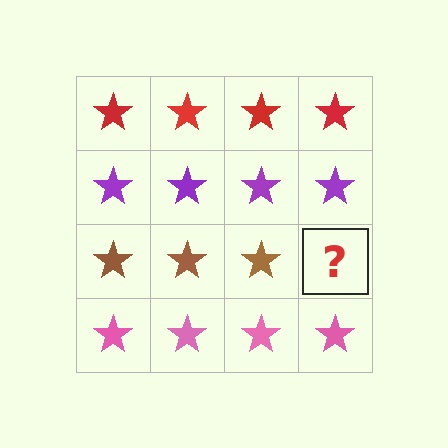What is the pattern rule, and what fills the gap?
The rule is that each row has a consistent color. The gap should be filled with a brown star.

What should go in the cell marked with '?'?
The missing cell should contain a brown star.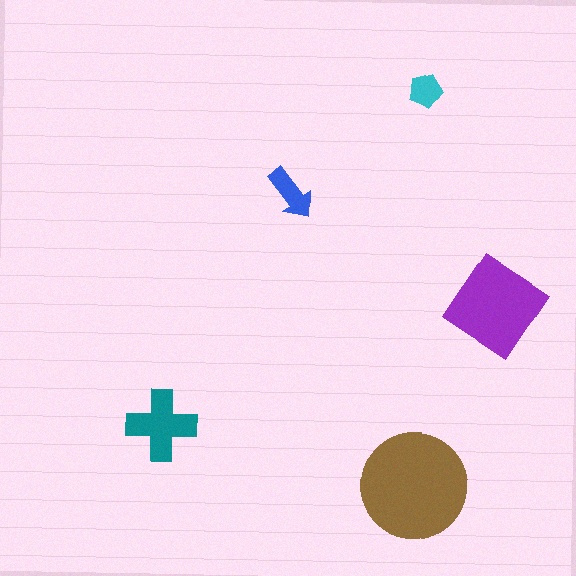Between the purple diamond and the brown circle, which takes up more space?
The brown circle.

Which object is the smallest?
The cyan pentagon.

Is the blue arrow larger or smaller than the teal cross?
Smaller.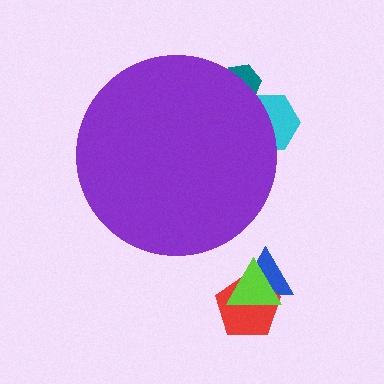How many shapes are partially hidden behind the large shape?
2 shapes are partially hidden.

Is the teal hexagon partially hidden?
Yes, the teal hexagon is partially hidden behind the purple circle.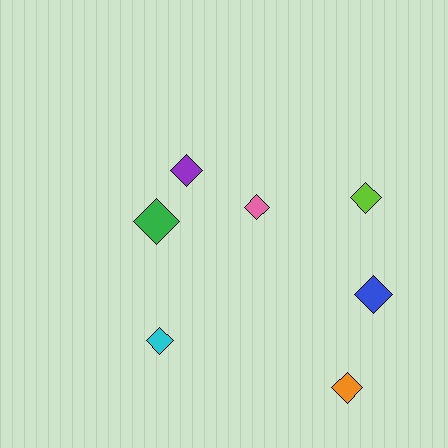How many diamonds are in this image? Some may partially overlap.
There are 7 diamonds.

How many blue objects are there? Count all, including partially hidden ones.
There is 1 blue object.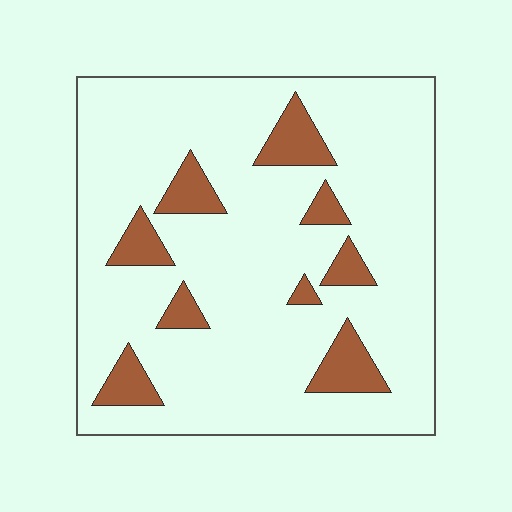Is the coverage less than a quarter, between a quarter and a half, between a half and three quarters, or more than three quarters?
Less than a quarter.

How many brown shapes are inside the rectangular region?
9.